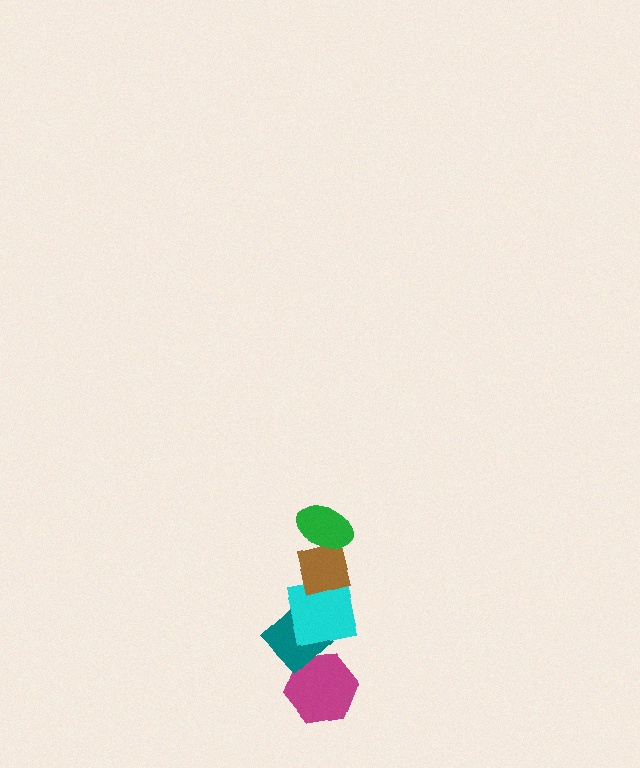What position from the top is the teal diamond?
The teal diamond is 4th from the top.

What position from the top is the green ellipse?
The green ellipse is 1st from the top.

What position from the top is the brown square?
The brown square is 2nd from the top.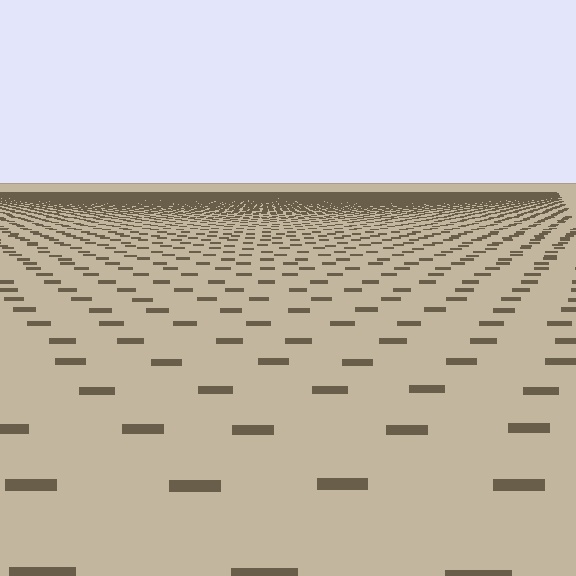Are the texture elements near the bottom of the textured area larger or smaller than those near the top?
Larger. Near the bottom, elements are closer to the viewer and appear at a bigger on-screen size.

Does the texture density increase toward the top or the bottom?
Density increases toward the top.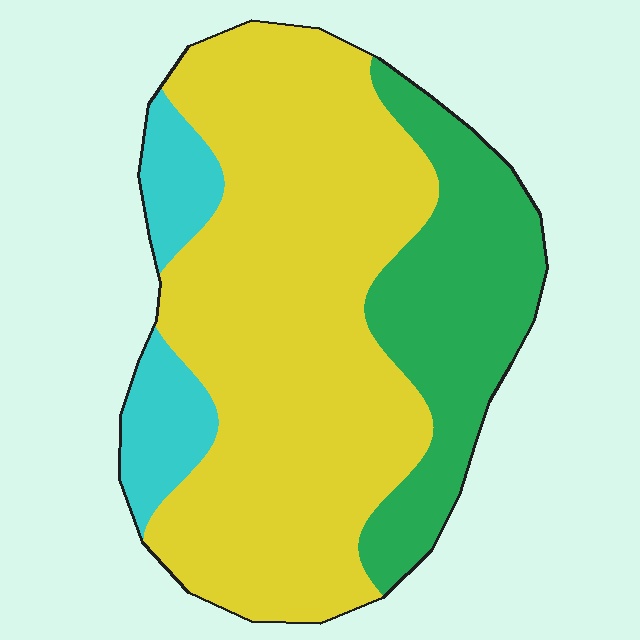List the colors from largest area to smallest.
From largest to smallest: yellow, green, cyan.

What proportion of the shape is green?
Green takes up about one quarter (1/4) of the shape.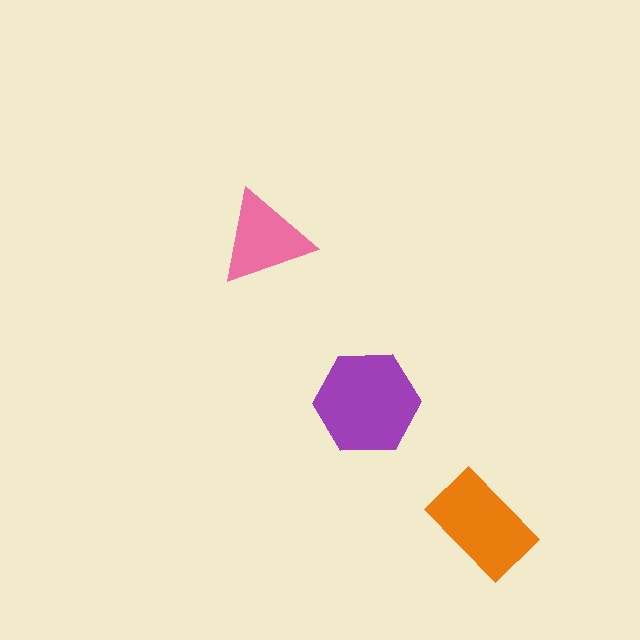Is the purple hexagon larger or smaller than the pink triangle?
Larger.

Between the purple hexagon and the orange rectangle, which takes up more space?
The purple hexagon.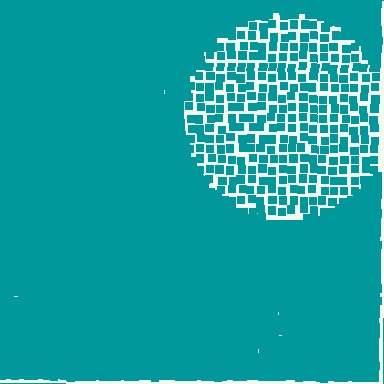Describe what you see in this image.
The image contains small teal elements arranged at two different densities. A circle-shaped region is visible where the elements are less densely packed than the surrounding area.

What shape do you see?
I see a circle.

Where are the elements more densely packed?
The elements are more densely packed outside the circle boundary.